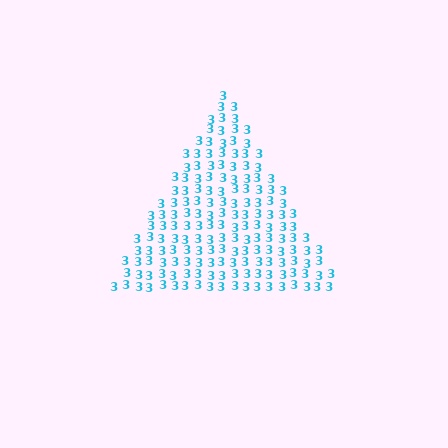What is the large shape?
The large shape is a triangle.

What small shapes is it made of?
It is made of small digit 3's.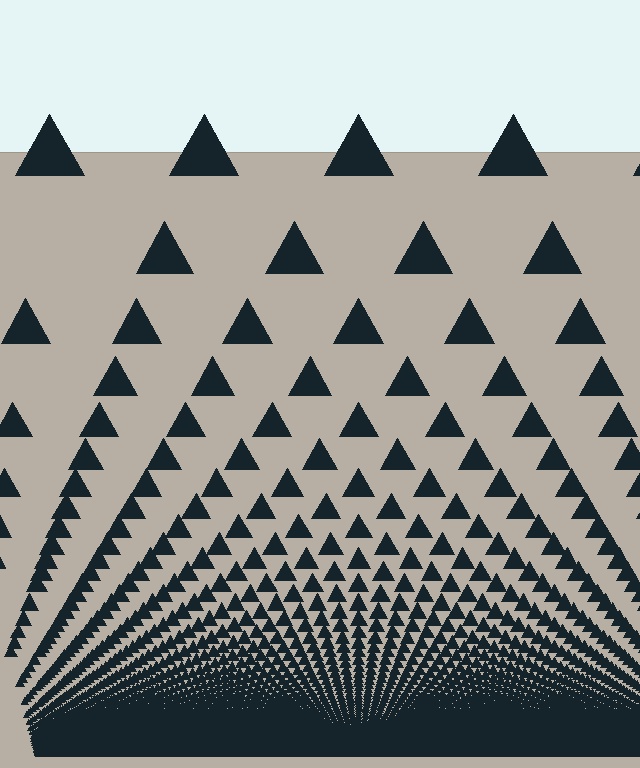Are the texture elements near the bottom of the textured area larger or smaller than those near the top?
Smaller. The gradient is inverted — elements near the bottom are smaller and denser.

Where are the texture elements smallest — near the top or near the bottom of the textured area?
Near the bottom.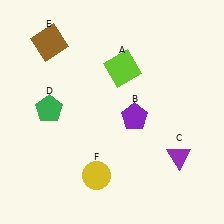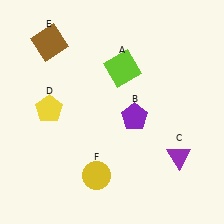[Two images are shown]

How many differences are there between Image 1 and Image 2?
There is 1 difference between the two images.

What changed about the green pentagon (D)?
In Image 1, D is green. In Image 2, it changed to yellow.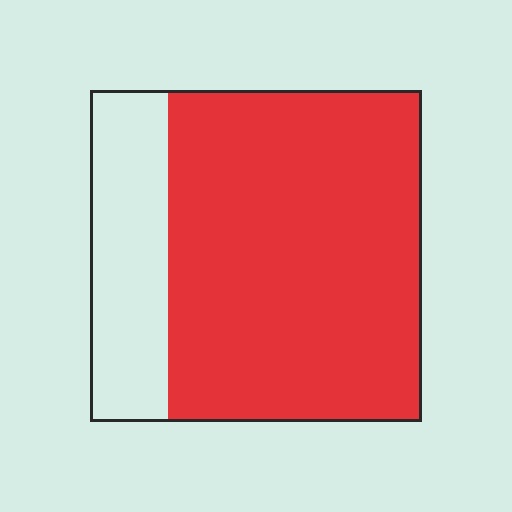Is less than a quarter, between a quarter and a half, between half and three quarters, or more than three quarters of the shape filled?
More than three quarters.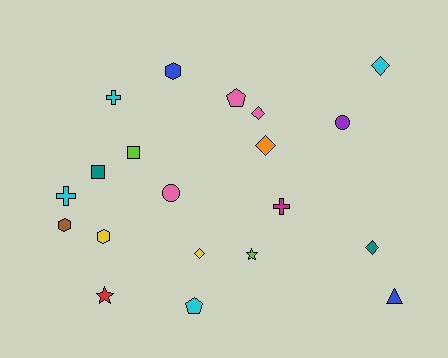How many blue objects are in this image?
There are 2 blue objects.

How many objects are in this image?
There are 20 objects.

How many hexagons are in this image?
There are 3 hexagons.